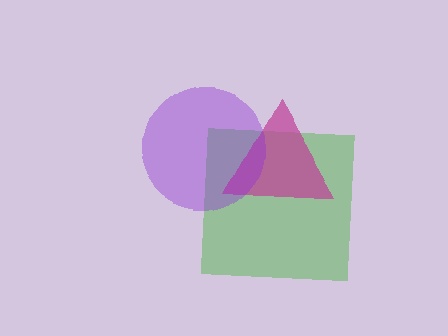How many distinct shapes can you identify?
There are 3 distinct shapes: a green square, a magenta triangle, a purple circle.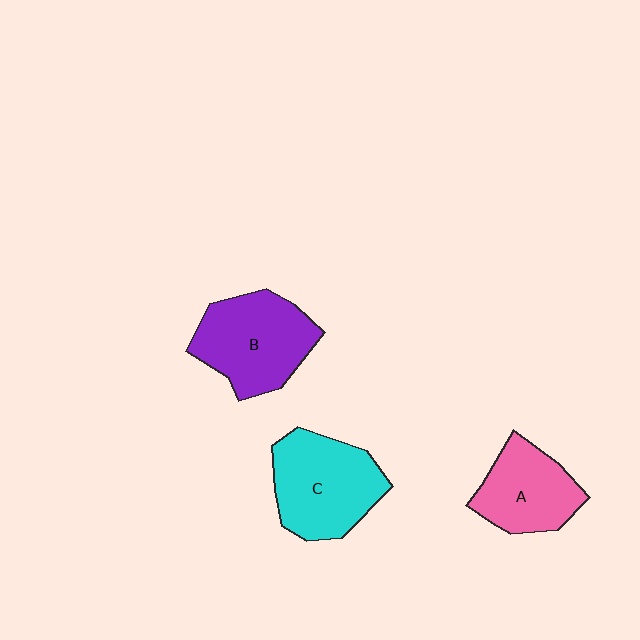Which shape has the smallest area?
Shape A (pink).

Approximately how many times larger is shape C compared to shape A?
Approximately 1.3 times.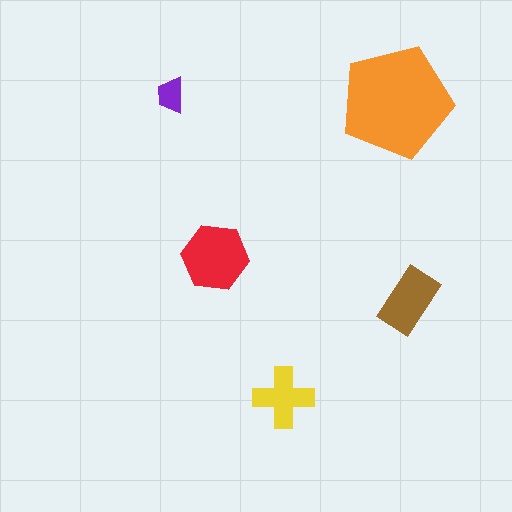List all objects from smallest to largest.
The purple trapezoid, the yellow cross, the brown rectangle, the red hexagon, the orange pentagon.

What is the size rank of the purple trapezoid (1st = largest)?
5th.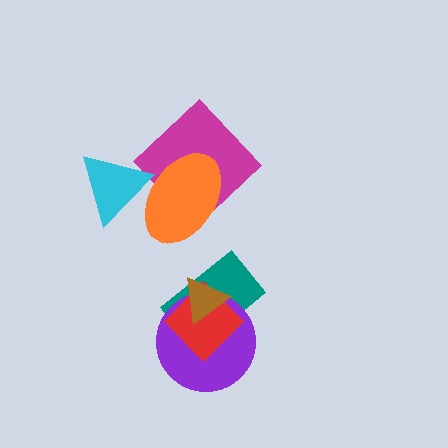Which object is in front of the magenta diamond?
The orange ellipse is in front of the magenta diamond.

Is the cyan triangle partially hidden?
Yes, it is partially covered by another shape.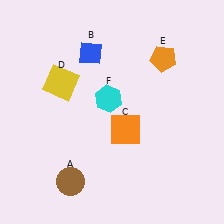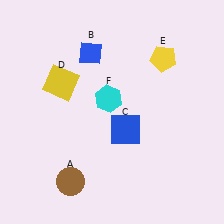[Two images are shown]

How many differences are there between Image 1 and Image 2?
There are 2 differences between the two images.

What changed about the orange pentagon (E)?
In Image 1, E is orange. In Image 2, it changed to yellow.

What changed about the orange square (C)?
In Image 1, C is orange. In Image 2, it changed to blue.